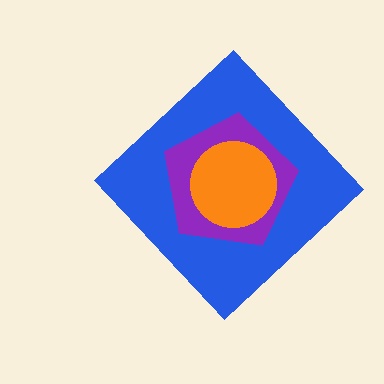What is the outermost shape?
The blue diamond.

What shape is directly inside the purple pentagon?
The orange circle.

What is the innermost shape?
The orange circle.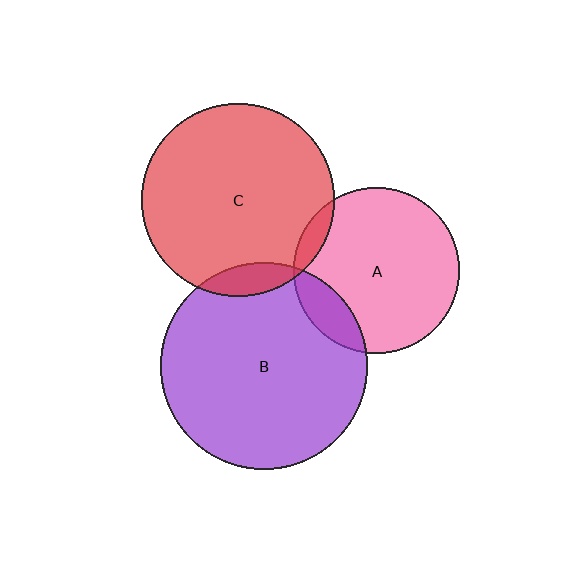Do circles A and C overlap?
Yes.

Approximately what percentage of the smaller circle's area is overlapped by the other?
Approximately 5%.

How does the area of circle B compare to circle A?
Approximately 1.6 times.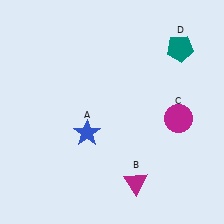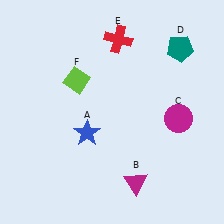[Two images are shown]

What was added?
A red cross (E), a lime diamond (F) were added in Image 2.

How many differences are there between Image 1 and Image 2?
There are 2 differences between the two images.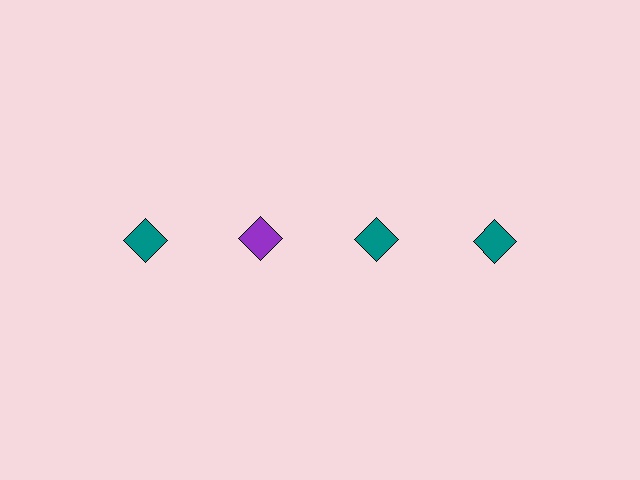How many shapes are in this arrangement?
There are 4 shapes arranged in a grid pattern.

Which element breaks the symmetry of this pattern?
The purple diamond in the top row, second from left column breaks the symmetry. All other shapes are teal diamonds.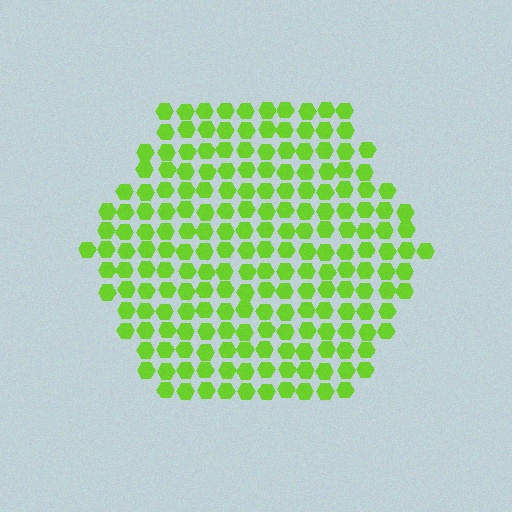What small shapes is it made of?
It is made of small hexagons.